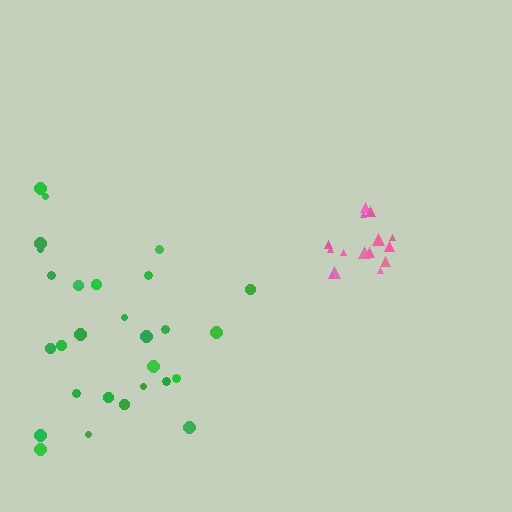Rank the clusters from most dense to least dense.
pink, green.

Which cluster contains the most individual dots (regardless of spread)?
Green (28).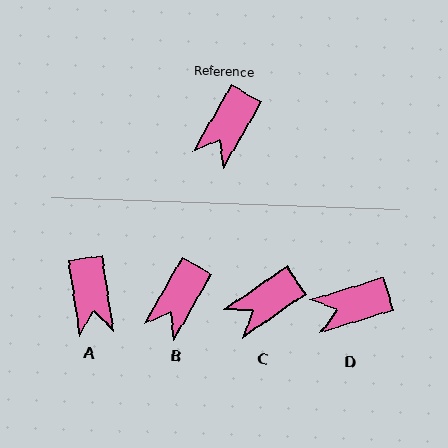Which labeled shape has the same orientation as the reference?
B.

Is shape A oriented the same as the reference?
No, it is off by about 39 degrees.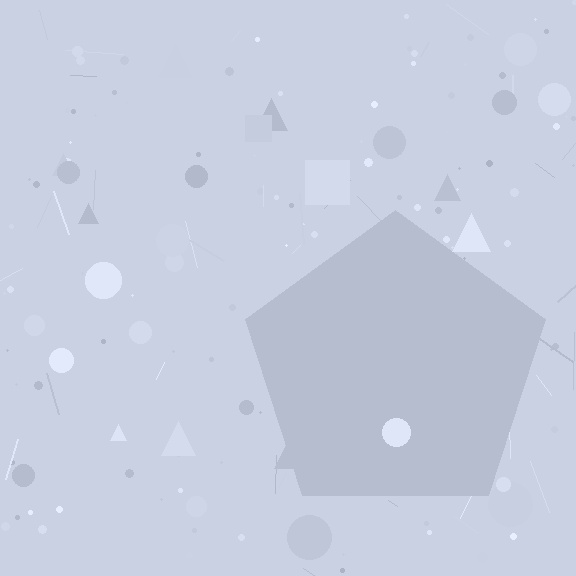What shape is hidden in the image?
A pentagon is hidden in the image.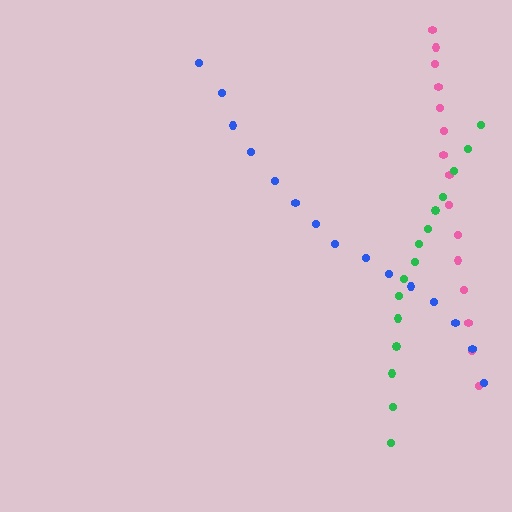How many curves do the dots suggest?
There are 3 distinct paths.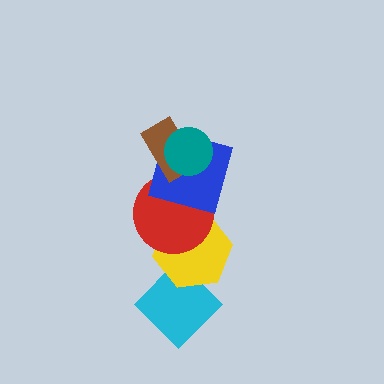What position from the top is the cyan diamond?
The cyan diamond is 6th from the top.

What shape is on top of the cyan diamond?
The yellow hexagon is on top of the cyan diamond.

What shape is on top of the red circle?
The blue square is on top of the red circle.